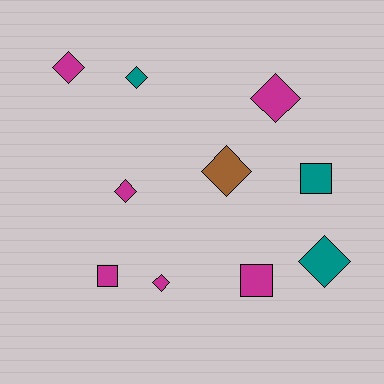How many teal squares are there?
There is 1 teal square.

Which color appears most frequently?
Magenta, with 6 objects.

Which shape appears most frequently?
Diamond, with 7 objects.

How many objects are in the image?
There are 10 objects.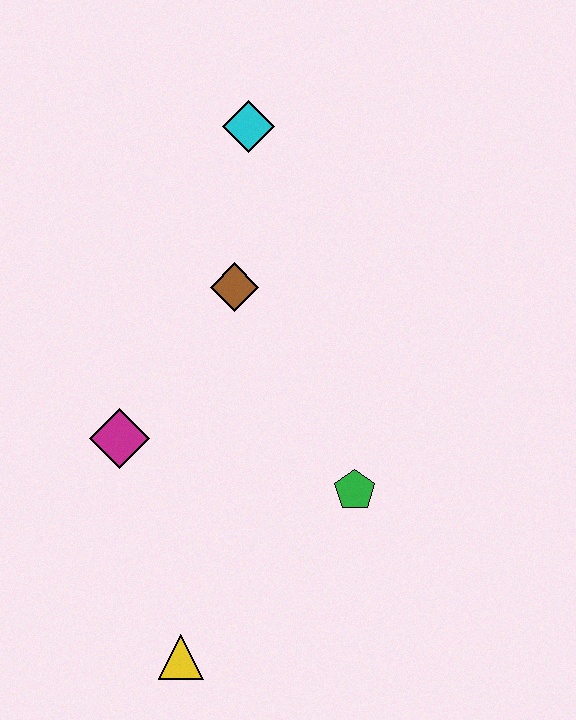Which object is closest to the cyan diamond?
The brown diamond is closest to the cyan diamond.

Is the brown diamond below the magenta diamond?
No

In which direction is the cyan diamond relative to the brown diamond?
The cyan diamond is above the brown diamond.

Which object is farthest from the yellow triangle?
The cyan diamond is farthest from the yellow triangle.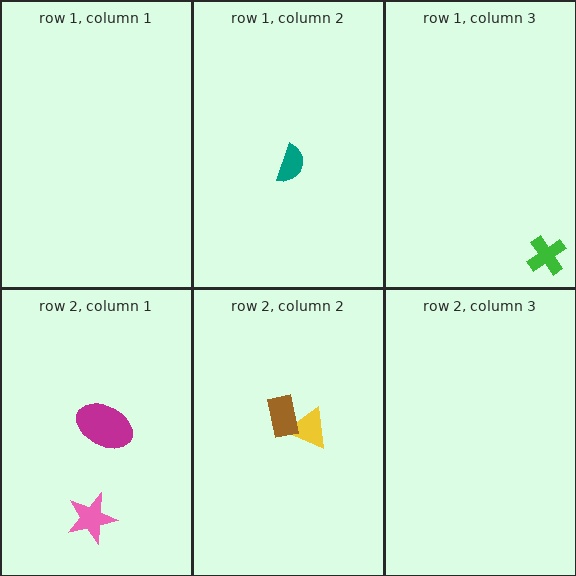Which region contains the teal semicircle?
The row 1, column 2 region.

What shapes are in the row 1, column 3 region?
The green cross.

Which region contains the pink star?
The row 2, column 1 region.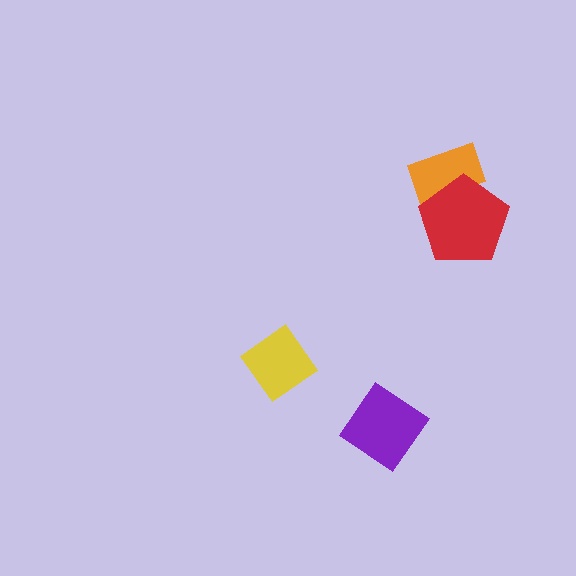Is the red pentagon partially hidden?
No, no other shape covers it.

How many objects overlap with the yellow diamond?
0 objects overlap with the yellow diamond.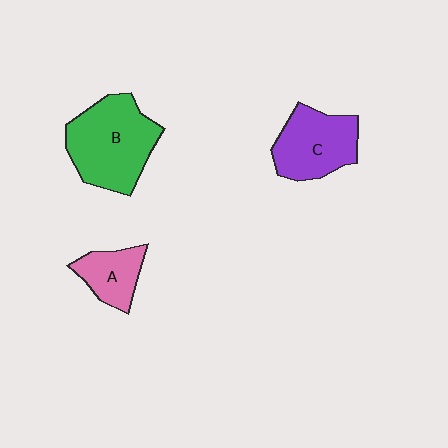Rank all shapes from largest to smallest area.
From largest to smallest: B (green), C (purple), A (pink).